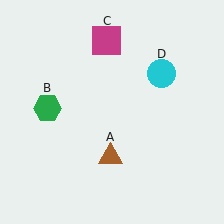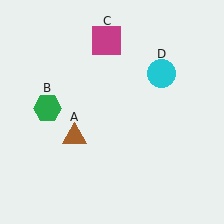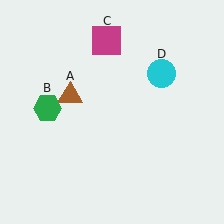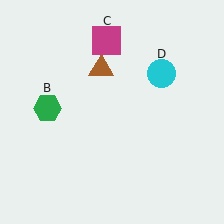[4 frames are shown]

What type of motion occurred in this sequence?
The brown triangle (object A) rotated clockwise around the center of the scene.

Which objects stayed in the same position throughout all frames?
Green hexagon (object B) and magenta square (object C) and cyan circle (object D) remained stationary.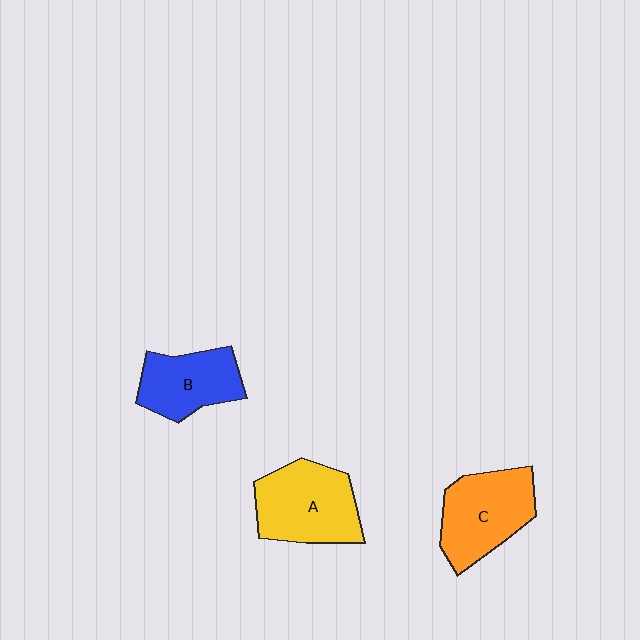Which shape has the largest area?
Shape A (yellow).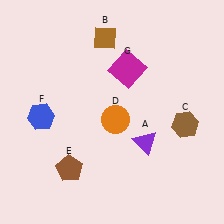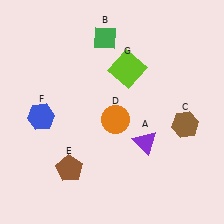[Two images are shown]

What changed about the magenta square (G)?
In Image 1, G is magenta. In Image 2, it changed to lime.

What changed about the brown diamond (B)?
In Image 1, B is brown. In Image 2, it changed to green.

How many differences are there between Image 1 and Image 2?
There are 2 differences between the two images.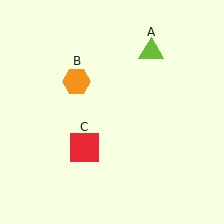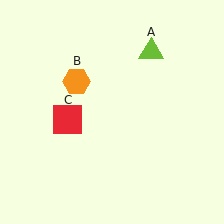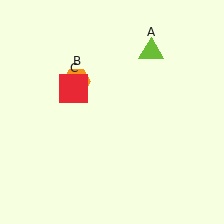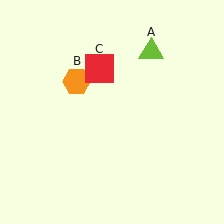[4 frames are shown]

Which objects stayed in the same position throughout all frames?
Lime triangle (object A) and orange hexagon (object B) remained stationary.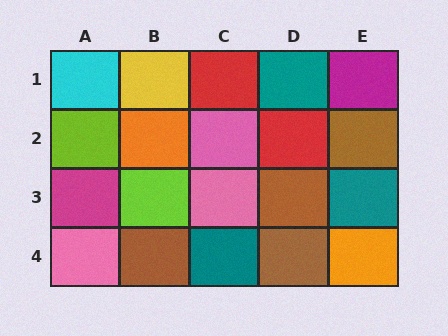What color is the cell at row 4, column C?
Teal.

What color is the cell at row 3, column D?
Brown.